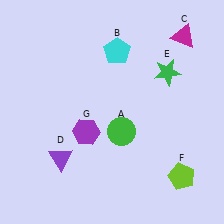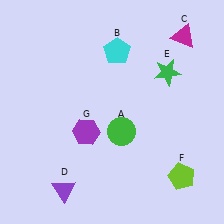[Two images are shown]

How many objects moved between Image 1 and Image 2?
1 object moved between the two images.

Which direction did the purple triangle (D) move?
The purple triangle (D) moved down.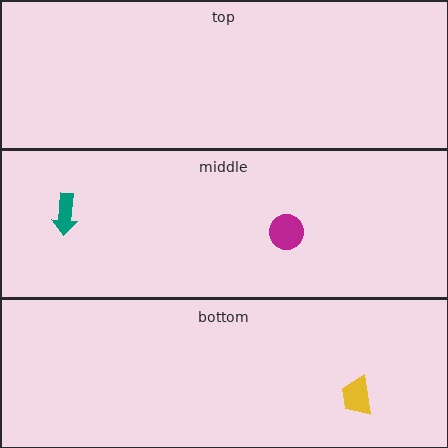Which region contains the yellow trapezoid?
The bottom region.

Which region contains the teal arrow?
The middle region.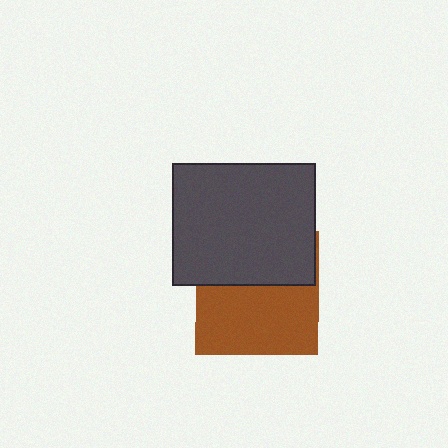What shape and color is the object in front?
The object in front is a dark gray rectangle.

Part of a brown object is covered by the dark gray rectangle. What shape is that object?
It is a square.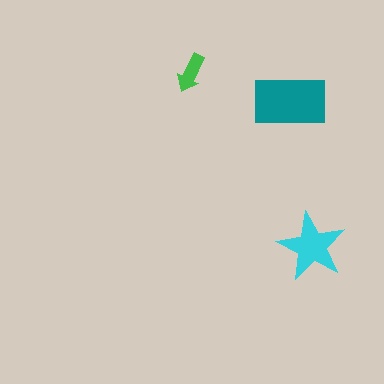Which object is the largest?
The teal rectangle.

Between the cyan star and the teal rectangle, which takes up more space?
The teal rectangle.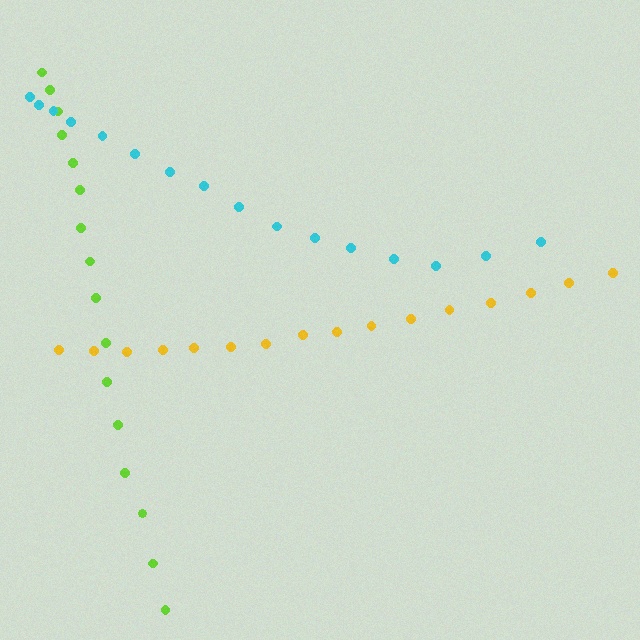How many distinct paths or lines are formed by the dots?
There are 3 distinct paths.